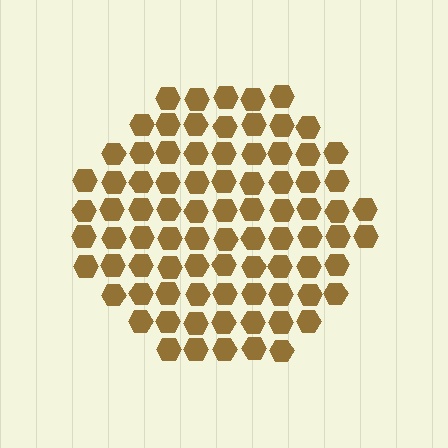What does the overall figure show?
The overall figure shows a circle.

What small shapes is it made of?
It is made of small hexagons.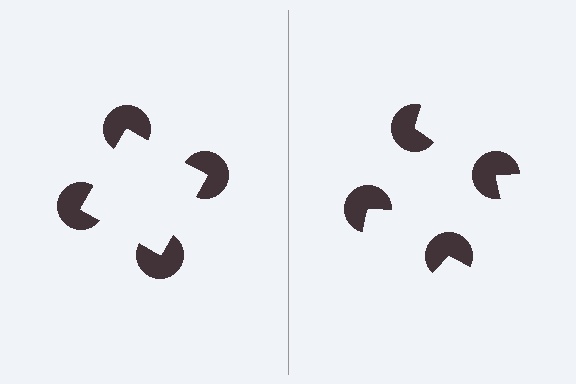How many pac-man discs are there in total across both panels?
8 — 4 on each side.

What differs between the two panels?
The pac-man discs are positioned identically on both sides; only the wedge orientations differ. On the left they align to a square; on the right they are misaligned.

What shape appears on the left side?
An illusory square.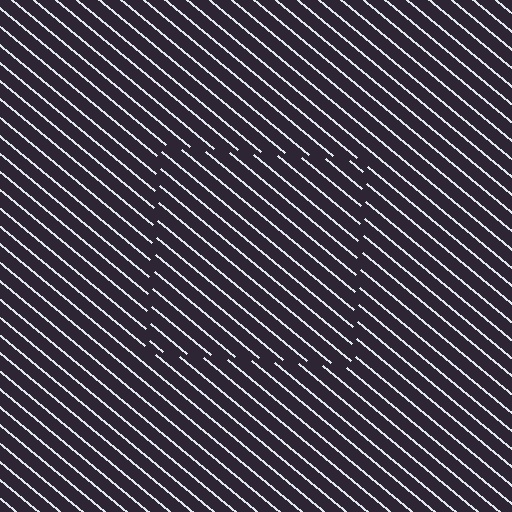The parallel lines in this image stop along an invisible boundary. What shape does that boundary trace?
An illusory square. The interior of the shape contains the same grating, shifted by half a period — the contour is defined by the phase discontinuity where line-ends from the inner and outer gratings abut.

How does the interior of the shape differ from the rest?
The interior of the shape contains the same grating, shifted by half a period — the contour is defined by the phase discontinuity where line-ends from the inner and outer gratings abut.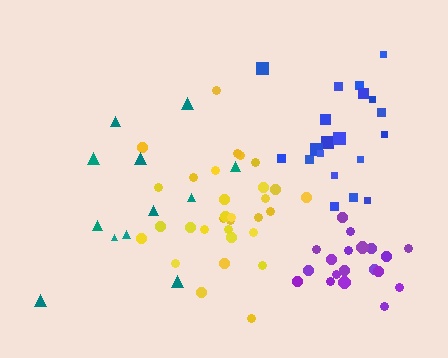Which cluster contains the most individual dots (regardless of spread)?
Yellow (32).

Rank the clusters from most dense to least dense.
blue, purple, yellow, teal.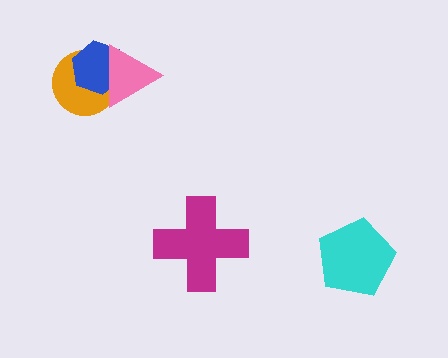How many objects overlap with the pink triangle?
2 objects overlap with the pink triangle.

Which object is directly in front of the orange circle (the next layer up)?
The blue hexagon is directly in front of the orange circle.